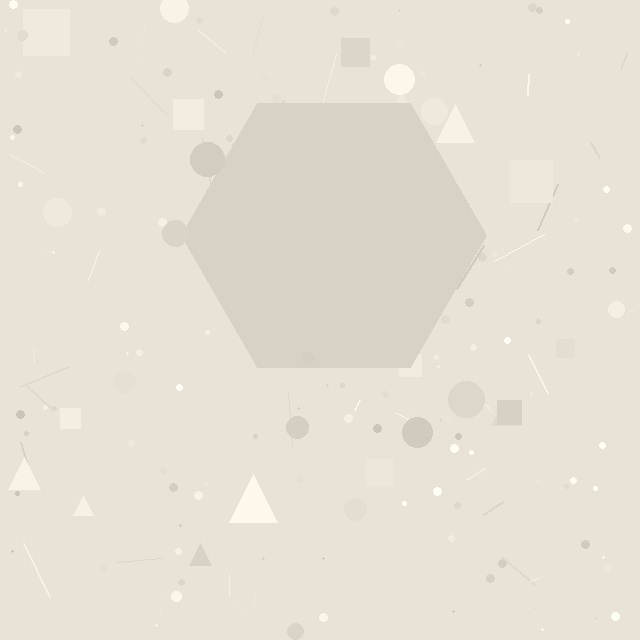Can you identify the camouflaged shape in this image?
The camouflaged shape is a hexagon.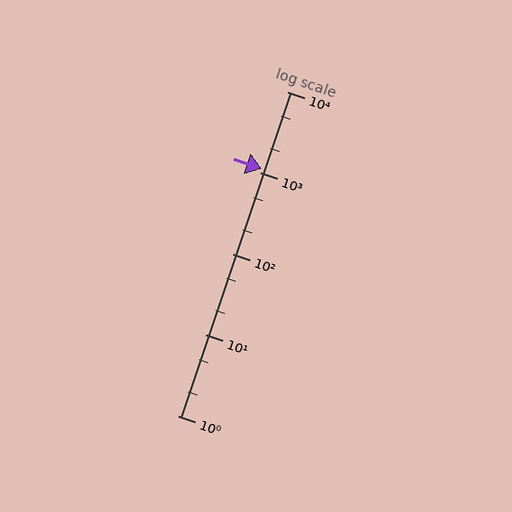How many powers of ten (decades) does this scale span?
The scale spans 4 decades, from 1 to 10000.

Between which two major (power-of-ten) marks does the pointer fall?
The pointer is between 1000 and 10000.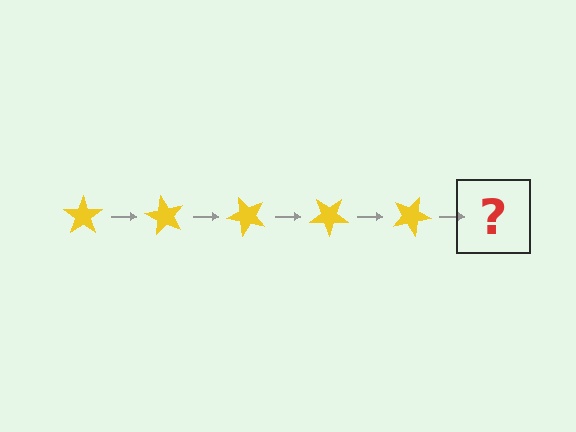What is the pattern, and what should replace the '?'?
The pattern is that the star rotates 60 degrees each step. The '?' should be a yellow star rotated 300 degrees.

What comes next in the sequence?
The next element should be a yellow star rotated 300 degrees.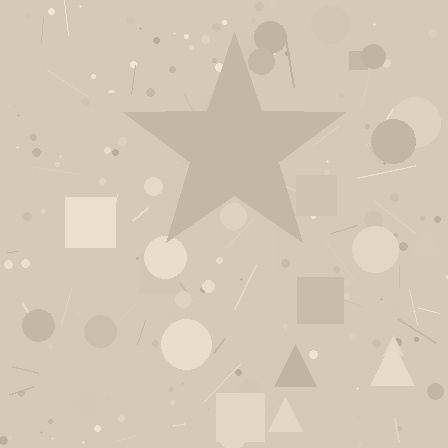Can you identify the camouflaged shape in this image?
The camouflaged shape is a star.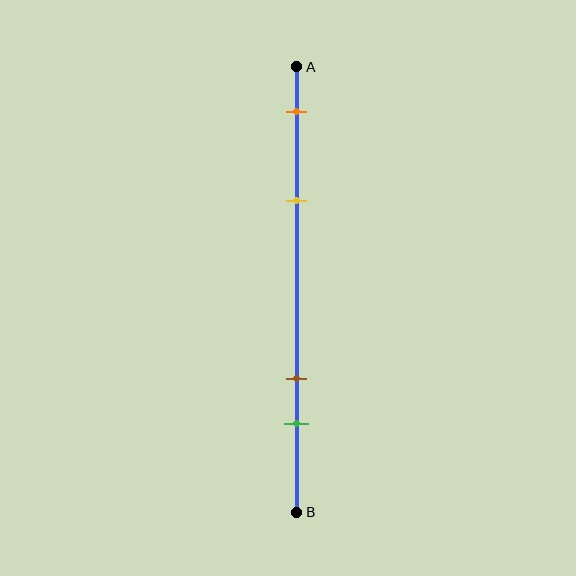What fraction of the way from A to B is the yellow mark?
The yellow mark is approximately 30% (0.3) of the way from A to B.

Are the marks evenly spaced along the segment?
No, the marks are not evenly spaced.